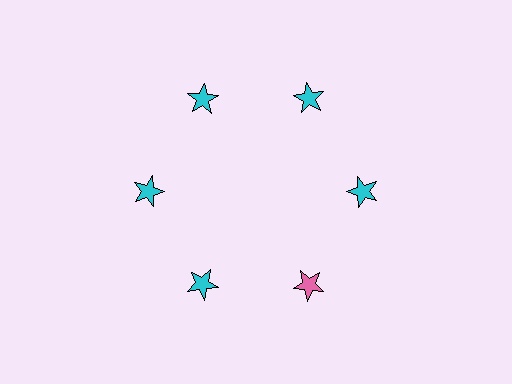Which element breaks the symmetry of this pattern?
The pink star at roughly the 5 o'clock position breaks the symmetry. All other shapes are cyan stars.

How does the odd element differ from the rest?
It has a different color: pink instead of cyan.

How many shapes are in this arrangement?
There are 6 shapes arranged in a ring pattern.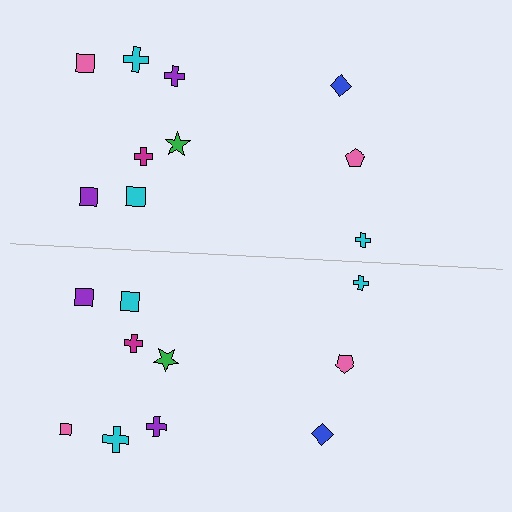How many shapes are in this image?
There are 20 shapes in this image.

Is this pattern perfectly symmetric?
No, the pattern is not perfectly symmetric. The pink square on the bottom side has a different size than its mirror counterpart.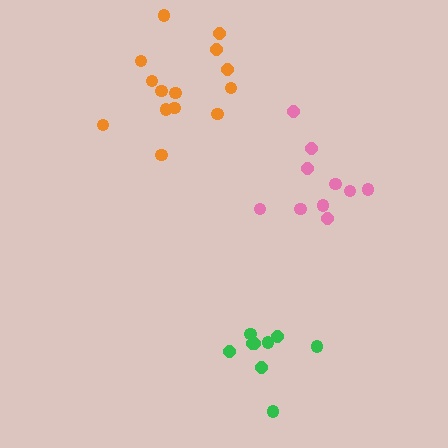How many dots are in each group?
Group 1: 14 dots, Group 2: 10 dots, Group 3: 9 dots (33 total).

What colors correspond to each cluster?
The clusters are colored: orange, pink, green.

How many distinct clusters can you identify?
There are 3 distinct clusters.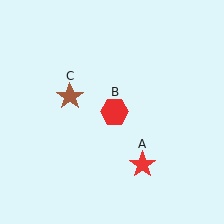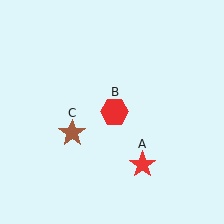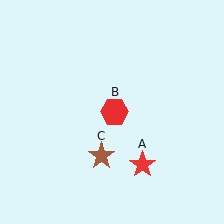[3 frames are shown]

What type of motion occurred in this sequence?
The brown star (object C) rotated counterclockwise around the center of the scene.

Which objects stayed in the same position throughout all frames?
Red star (object A) and red hexagon (object B) remained stationary.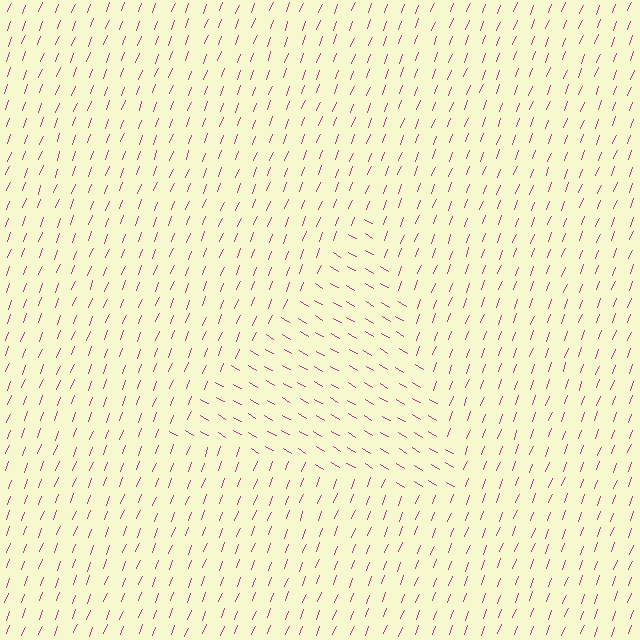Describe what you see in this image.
The image is filled with small magenta line segments. A triangle region in the image has lines oriented differently from the surrounding lines, creating a visible texture boundary.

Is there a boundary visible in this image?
Yes, there is a texture boundary formed by a change in line orientation.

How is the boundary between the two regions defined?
The boundary is defined purely by a change in line orientation (approximately 80 degrees difference). All lines are the same color and thickness.